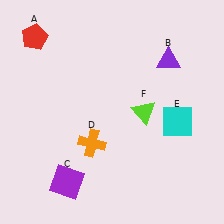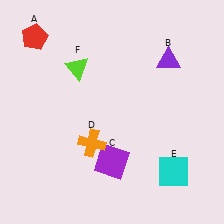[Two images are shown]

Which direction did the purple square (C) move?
The purple square (C) moved right.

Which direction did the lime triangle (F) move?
The lime triangle (F) moved left.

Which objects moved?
The objects that moved are: the purple square (C), the cyan square (E), the lime triangle (F).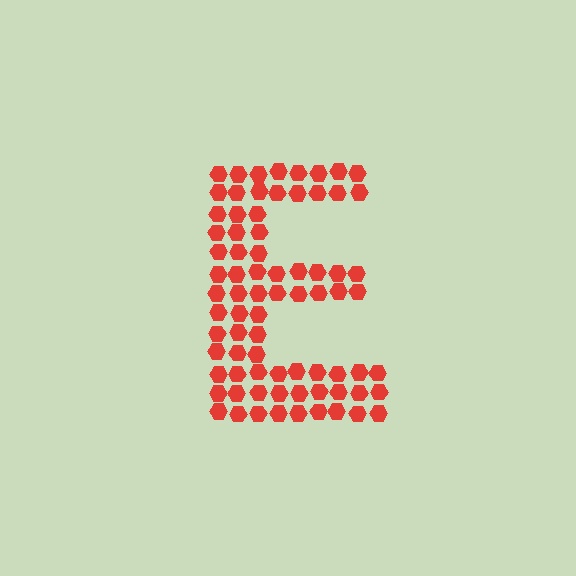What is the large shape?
The large shape is the letter E.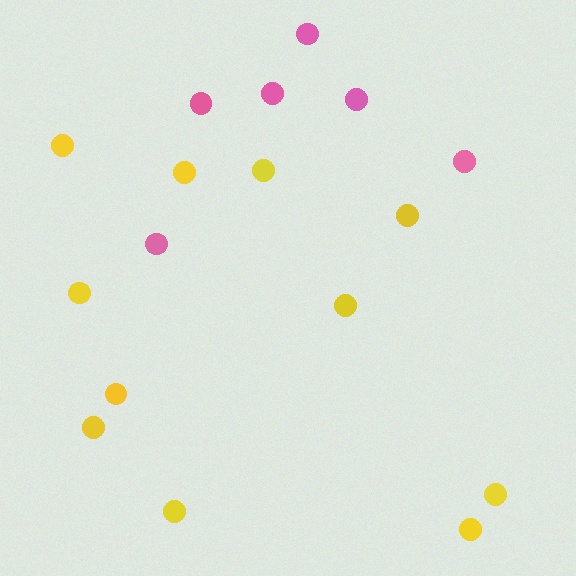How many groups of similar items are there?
There are 2 groups: one group of pink circles (6) and one group of yellow circles (11).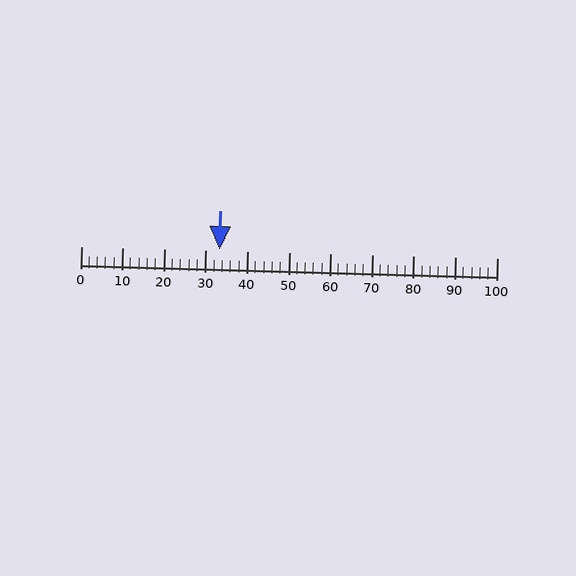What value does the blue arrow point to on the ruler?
The blue arrow points to approximately 33.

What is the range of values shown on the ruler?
The ruler shows values from 0 to 100.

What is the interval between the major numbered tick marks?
The major tick marks are spaced 10 units apart.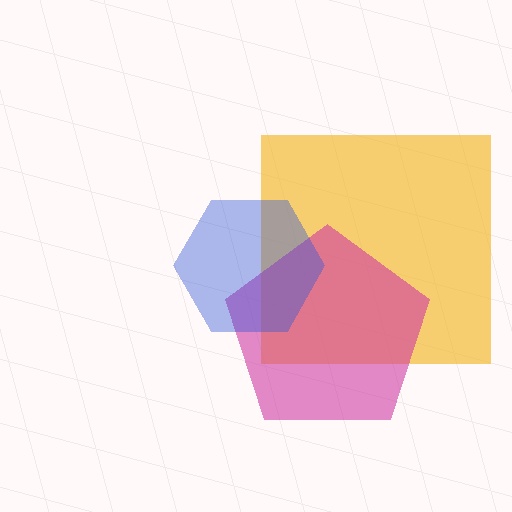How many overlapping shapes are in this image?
There are 3 overlapping shapes in the image.